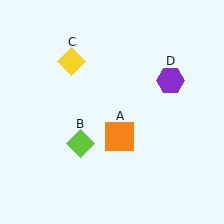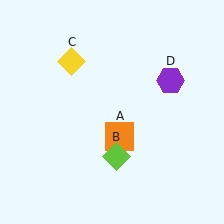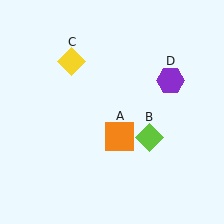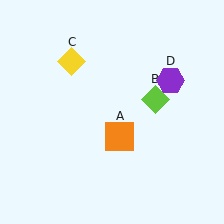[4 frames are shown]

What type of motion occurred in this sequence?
The lime diamond (object B) rotated counterclockwise around the center of the scene.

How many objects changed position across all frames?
1 object changed position: lime diamond (object B).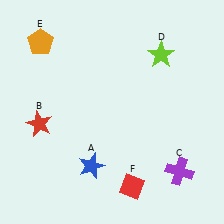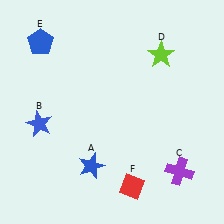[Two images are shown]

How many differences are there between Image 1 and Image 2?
There are 2 differences between the two images.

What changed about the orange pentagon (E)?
In Image 1, E is orange. In Image 2, it changed to blue.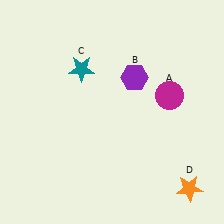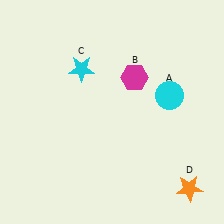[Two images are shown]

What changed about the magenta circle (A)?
In Image 1, A is magenta. In Image 2, it changed to cyan.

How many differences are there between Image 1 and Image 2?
There are 3 differences between the two images.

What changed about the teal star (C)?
In Image 1, C is teal. In Image 2, it changed to cyan.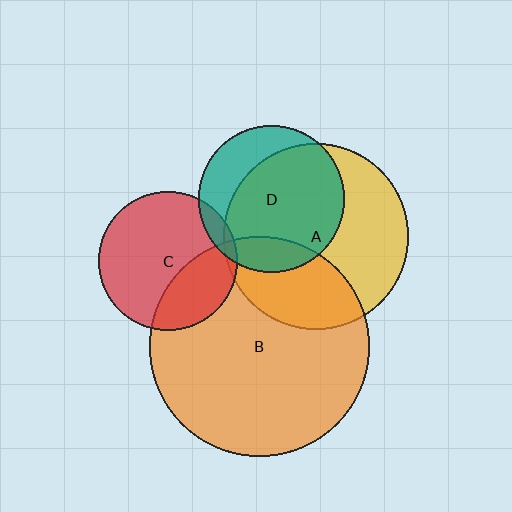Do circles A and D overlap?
Yes.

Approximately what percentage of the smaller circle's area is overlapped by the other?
Approximately 70%.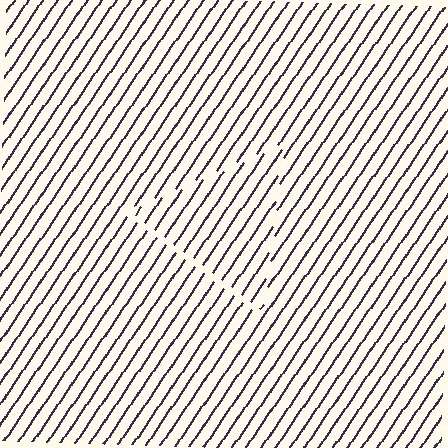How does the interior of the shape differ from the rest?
The interior of the shape contains the same grating, shifted by half a period — the contour is defined by the phase discontinuity where line-ends from the inner and outer gratings abut.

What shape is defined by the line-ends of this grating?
An illusory triangle. The interior of the shape contains the same grating, shifted by half a period — the contour is defined by the phase discontinuity where line-ends from the inner and outer gratings abut.